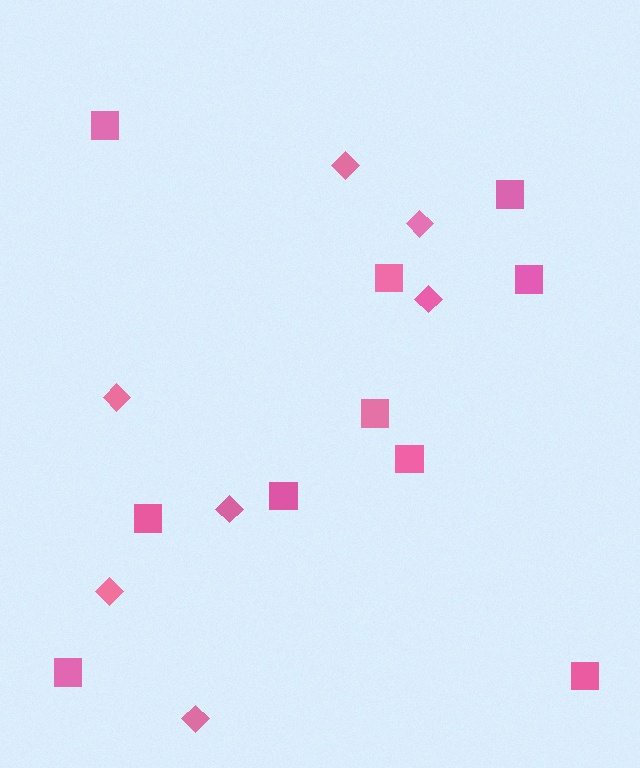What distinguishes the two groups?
There are 2 groups: one group of squares (10) and one group of diamonds (7).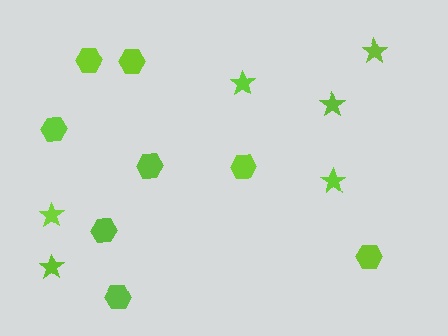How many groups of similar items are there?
There are 2 groups: one group of stars (6) and one group of hexagons (8).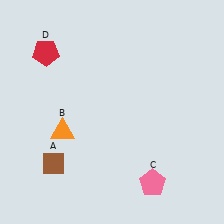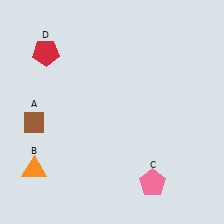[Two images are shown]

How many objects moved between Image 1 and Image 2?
2 objects moved between the two images.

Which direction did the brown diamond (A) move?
The brown diamond (A) moved up.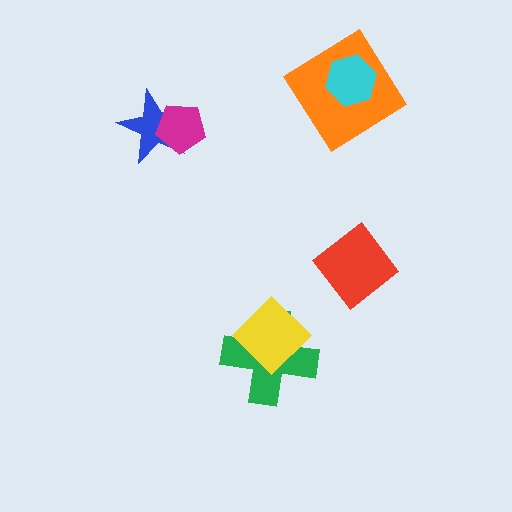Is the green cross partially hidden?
Yes, it is partially covered by another shape.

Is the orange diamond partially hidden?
Yes, it is partially covered by another shape.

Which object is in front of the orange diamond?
The cyan hexagon is in front of the orange diamond.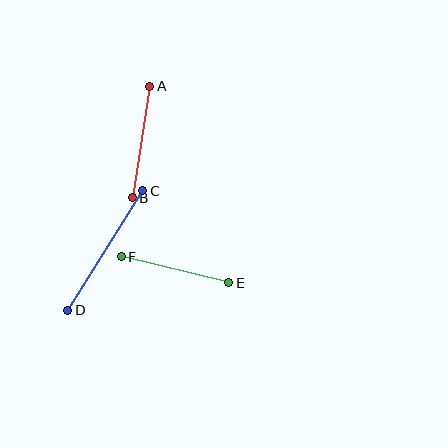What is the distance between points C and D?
The distance is approximately 141 pixels.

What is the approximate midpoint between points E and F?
The midpoint is at approximately (175, 270) pixels.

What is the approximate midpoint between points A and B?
The midpoint is at approximately (141, 142) pixels.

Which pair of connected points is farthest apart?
Points C and D are farthest apart.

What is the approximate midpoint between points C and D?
The midpoint is at approximately (105, 251) pixels.